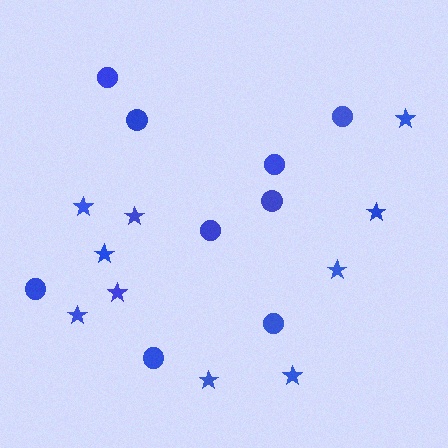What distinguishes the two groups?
There are 2 groups: one group of circles (9) and one group of stars (10).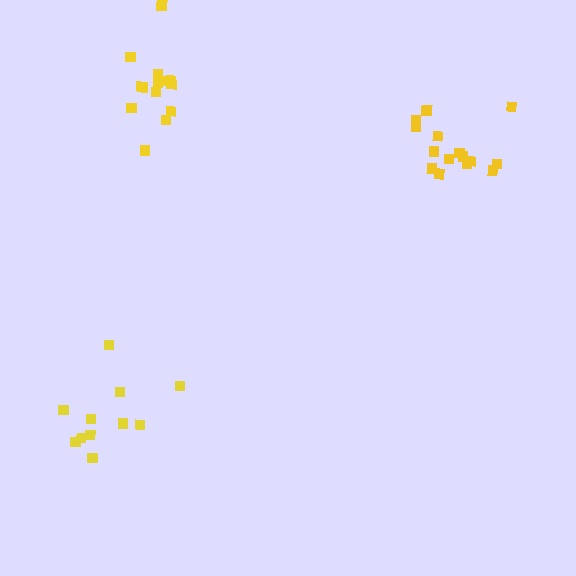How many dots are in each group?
Group 1: 15 dots, Group 2: 14 dots, Group 3: 11 dots (40 total).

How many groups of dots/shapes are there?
There are 3 groups.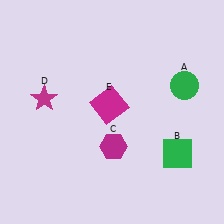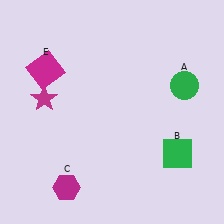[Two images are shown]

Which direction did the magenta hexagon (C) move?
The magenta hexagon (C) moved left.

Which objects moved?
The objects that moved are: the magenta hexagon (C), the magenta square (E).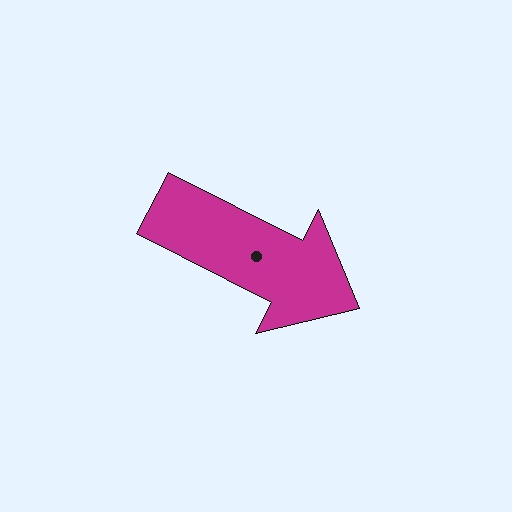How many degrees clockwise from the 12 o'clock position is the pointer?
Approximately 117 degrees.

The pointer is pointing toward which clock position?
Roughly 4 o'clock.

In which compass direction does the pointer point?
Southeast.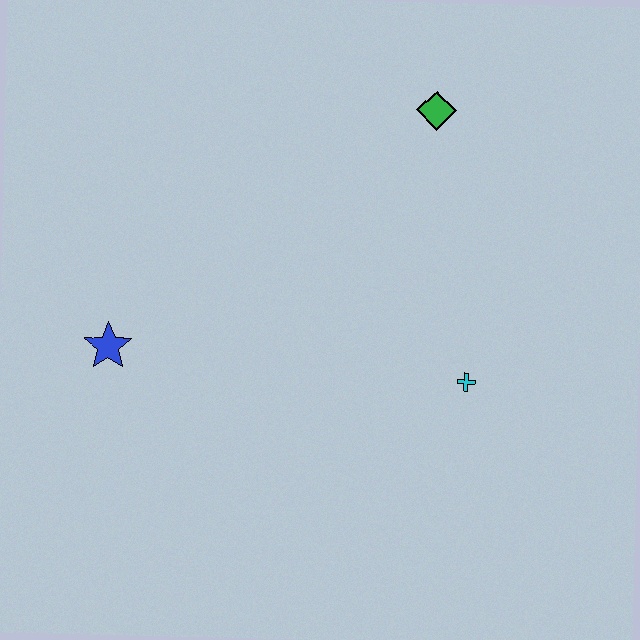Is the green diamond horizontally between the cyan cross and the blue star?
Yes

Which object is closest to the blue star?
The cyan cross is closest to the blue star.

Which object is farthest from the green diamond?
The blue star is farthest from the green diamond.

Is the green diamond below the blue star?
No